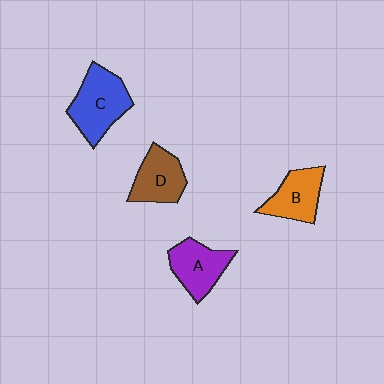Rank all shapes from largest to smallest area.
From largest to smallest: C (blue), A (purple), D (brown), B (orange).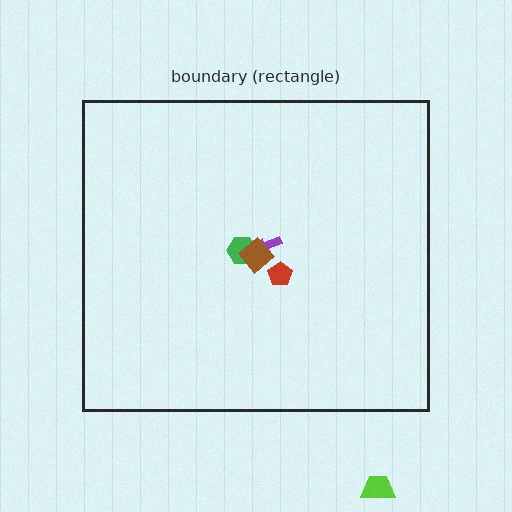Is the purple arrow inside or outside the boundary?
Inside.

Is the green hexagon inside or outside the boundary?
Inside.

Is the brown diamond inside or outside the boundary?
Inside.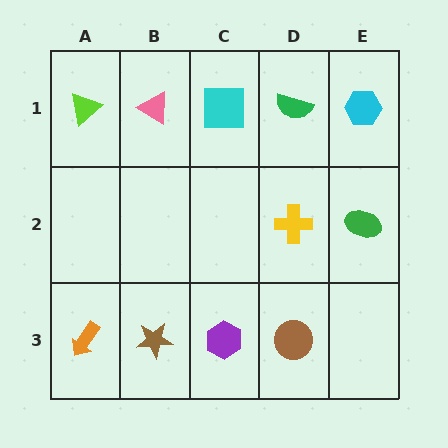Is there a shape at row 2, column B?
No, that cell is empty.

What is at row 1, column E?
A cyan hexagon.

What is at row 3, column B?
A brown star.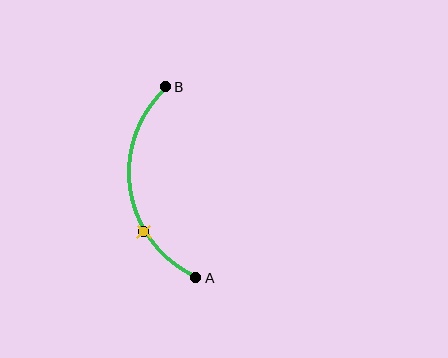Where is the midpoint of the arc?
The arc midpoint is the point on the curve farthest from the straight line joining A and B. It sits to the left of that line.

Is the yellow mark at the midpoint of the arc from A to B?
No. The yellow mark lies on the arc but is closer to endpoint A. The arc midpoint would be at the point on the curve equidistant along the arc from both A and B.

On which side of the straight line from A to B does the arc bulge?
The arc bulges to the left of the straight line connecting A and B.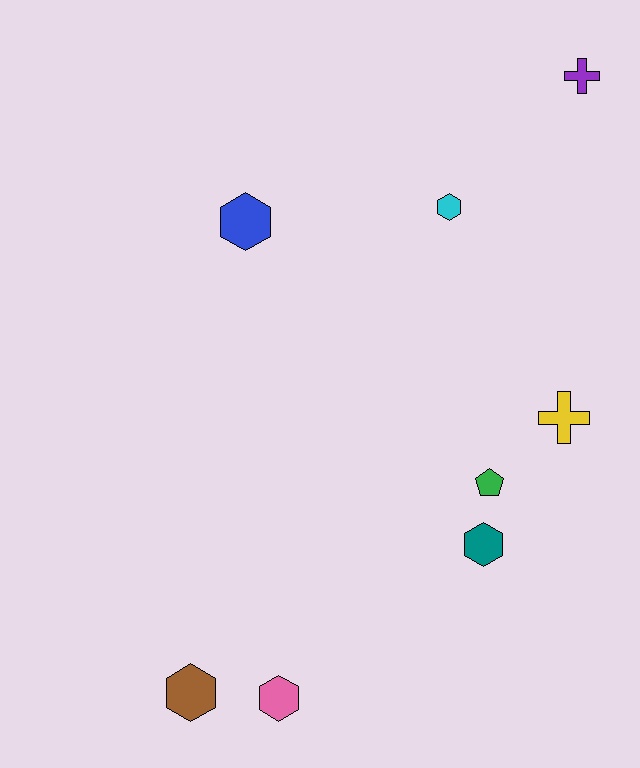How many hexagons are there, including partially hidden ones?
There are 5 hexagons.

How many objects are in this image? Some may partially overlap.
There are 8 objects.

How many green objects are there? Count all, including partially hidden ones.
There is 1 green object.